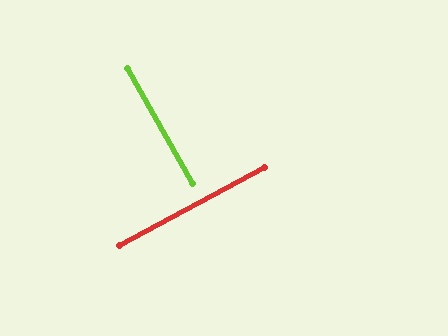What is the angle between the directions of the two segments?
Approximately 89 degrees.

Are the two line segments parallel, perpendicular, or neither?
Perpendicular — they meet at approximately 89°.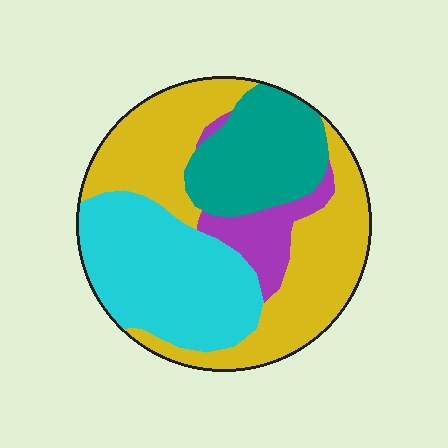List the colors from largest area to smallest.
From largest to smallest: yellow, cyan, teal, purple.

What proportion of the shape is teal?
Teal covers 20% of the shape.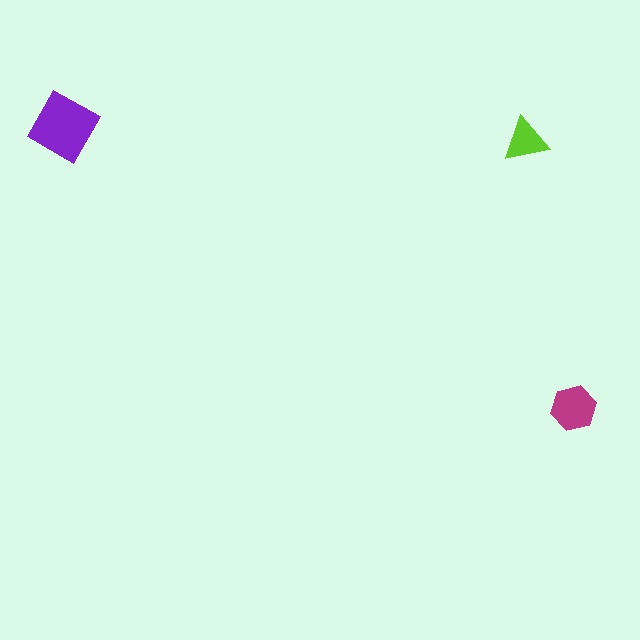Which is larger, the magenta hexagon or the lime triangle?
The magenta hexagon.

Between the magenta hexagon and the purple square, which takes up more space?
The purple square.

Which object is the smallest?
The lime triangle.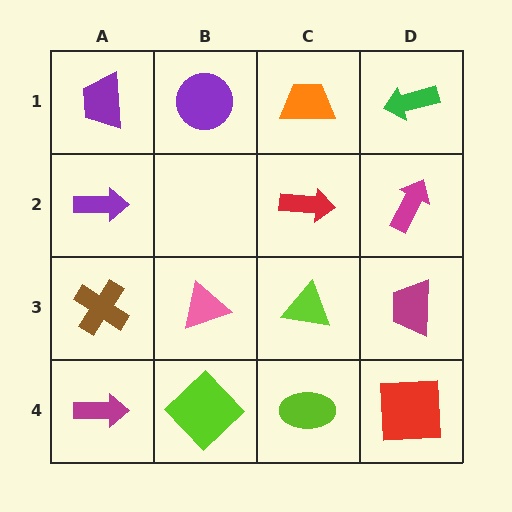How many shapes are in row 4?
4 shapes.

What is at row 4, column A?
A magenta arrow.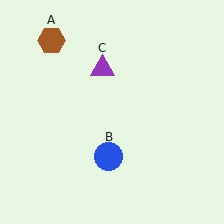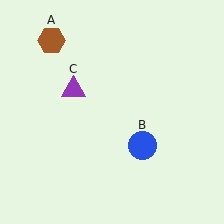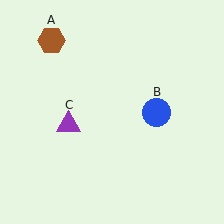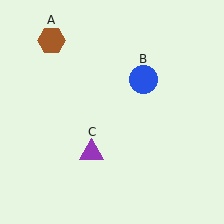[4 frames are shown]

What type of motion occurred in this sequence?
The blue circle (object B), purple triangle (object C) rotated counterclockwise around the center of the scene.